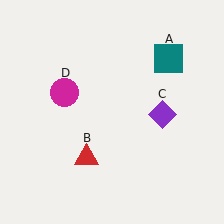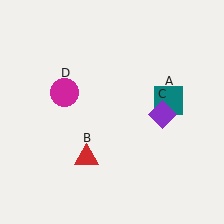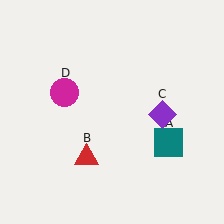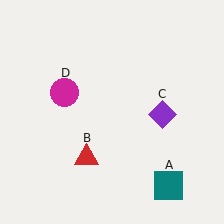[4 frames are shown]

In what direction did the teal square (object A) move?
The teal square (object A) moved down.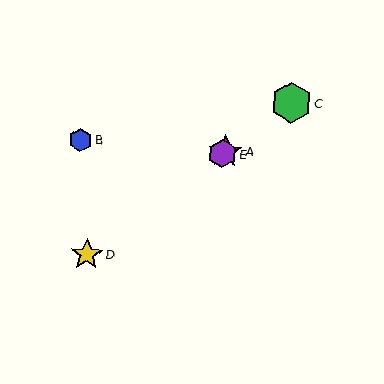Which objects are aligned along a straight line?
Objects A, C, D, E are aligned along a straight line.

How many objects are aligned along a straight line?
4 objects (A, C, D, E) are aligned along a straight line.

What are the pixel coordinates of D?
Object D is at (87, 254).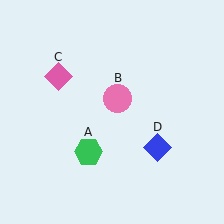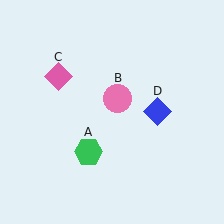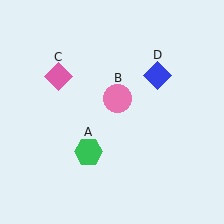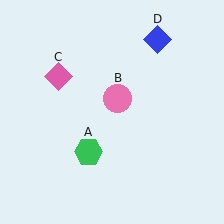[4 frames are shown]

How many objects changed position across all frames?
1 object changed position: blue diamond (object D).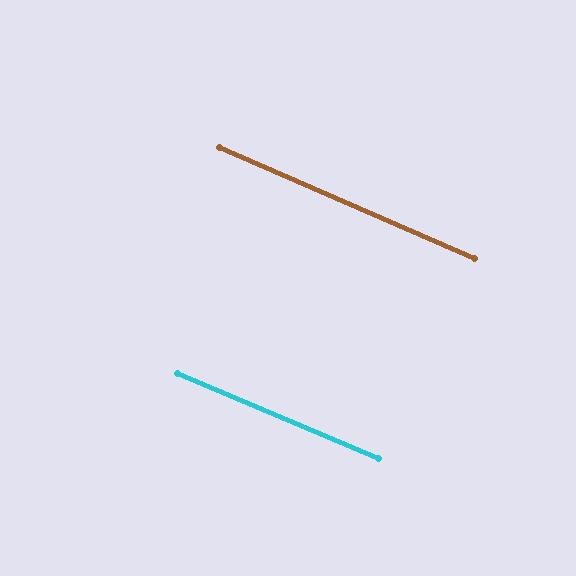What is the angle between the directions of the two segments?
Approximately 1 degree.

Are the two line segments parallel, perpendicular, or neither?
Parallel — their directions differ by only 0.5°.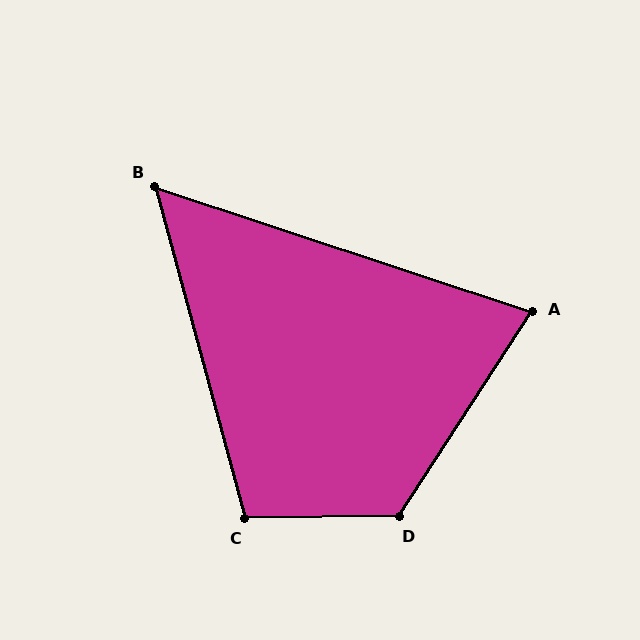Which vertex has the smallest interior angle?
B, at approximately 57 degrees.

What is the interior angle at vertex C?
Approximately 104 degrees (obtuse).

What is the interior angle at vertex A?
Approximately 76 degrees (acute).